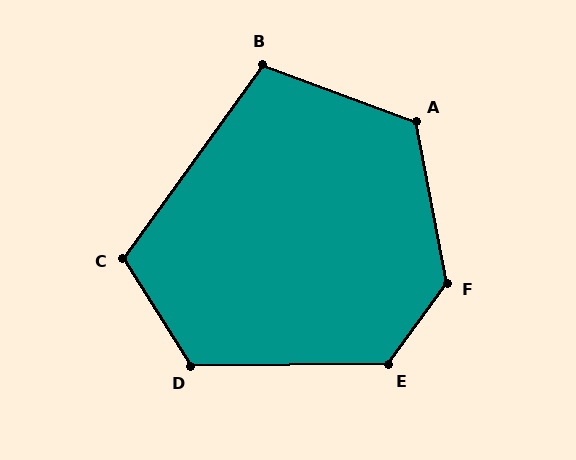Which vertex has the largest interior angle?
F, at approximately 133 degrees.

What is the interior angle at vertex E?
Approximately 126 degrees (obtuse).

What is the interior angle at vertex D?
Approximately 121 degrees (obtuse).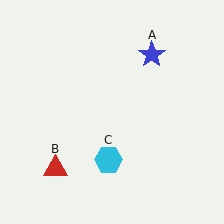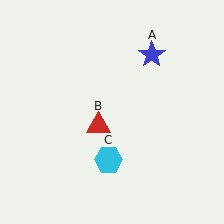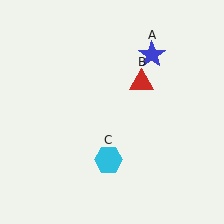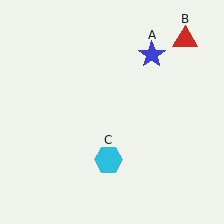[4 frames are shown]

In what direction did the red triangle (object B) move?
The red triangle (object B) moved up and to the right.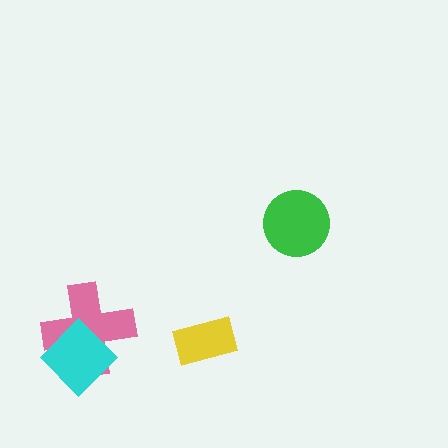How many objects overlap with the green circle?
0 objects overlap with the green circle.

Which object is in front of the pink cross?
The cyan diamond is in front of the pink cross.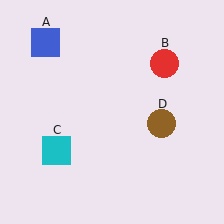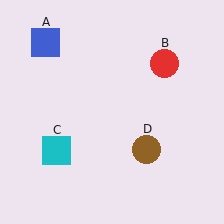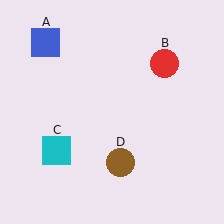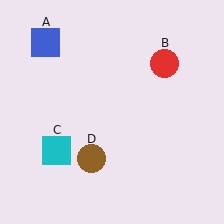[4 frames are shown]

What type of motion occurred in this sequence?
The brown circle (object D) rotated clockwise around the center of the scene.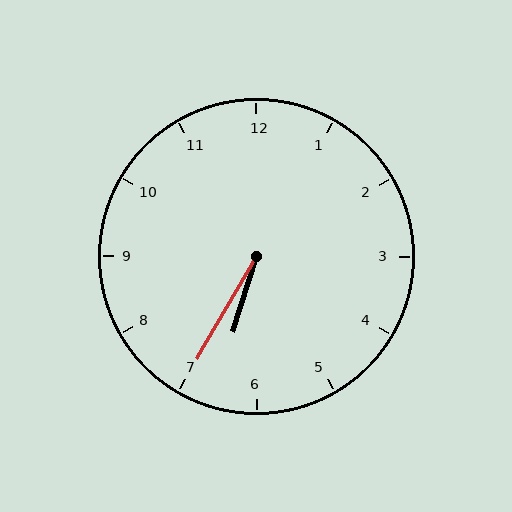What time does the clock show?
6:35.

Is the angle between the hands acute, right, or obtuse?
It is acute.